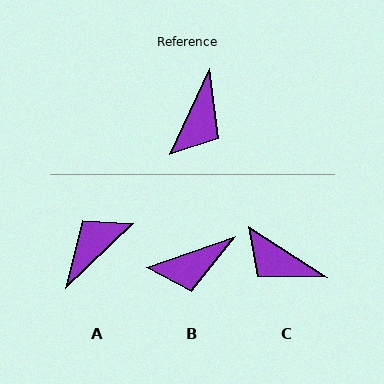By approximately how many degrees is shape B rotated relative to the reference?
Approximately 46 degrees clockwise.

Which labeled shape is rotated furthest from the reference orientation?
A, about 159 degrees away.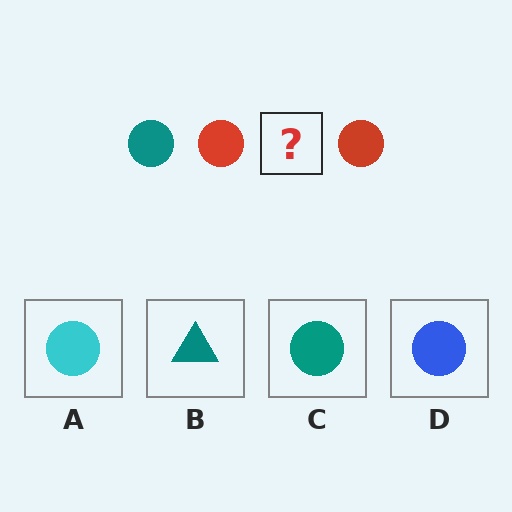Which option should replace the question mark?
Option C.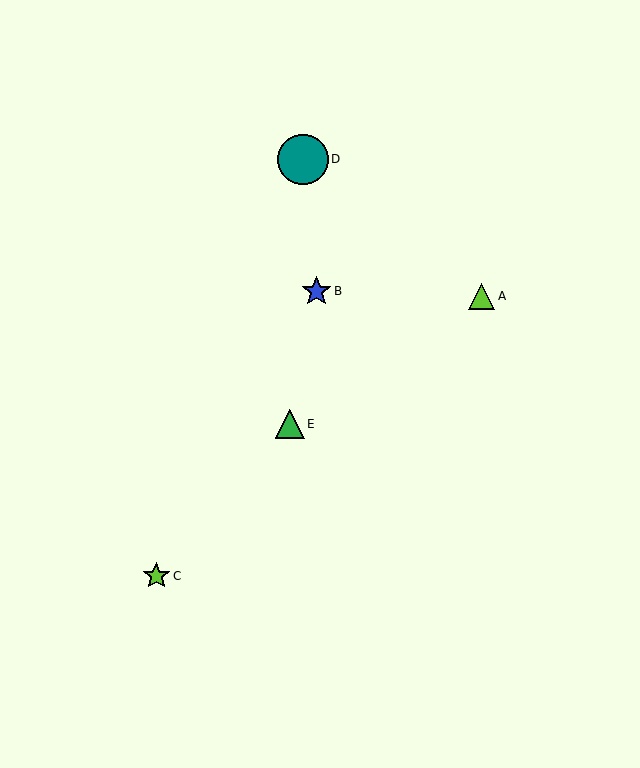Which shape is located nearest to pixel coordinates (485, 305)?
The lime triangle (labeled A) at (481, 296) is nearest to that location.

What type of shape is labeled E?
Shape E is a green triangle.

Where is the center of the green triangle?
The center of the green triangle is at (290, 424).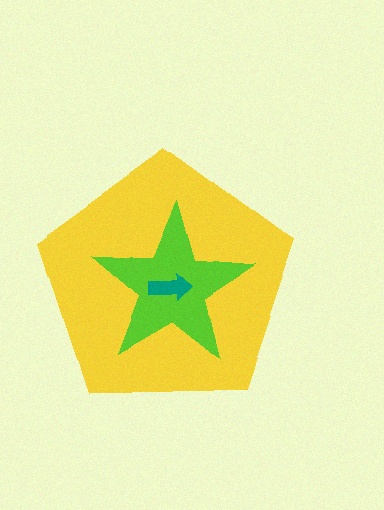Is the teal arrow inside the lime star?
Yes.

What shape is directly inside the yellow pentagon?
The lime star.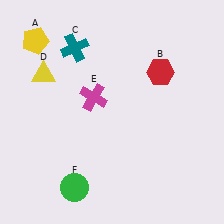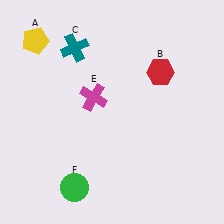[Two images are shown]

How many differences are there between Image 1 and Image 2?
There is 1 difference between the two images.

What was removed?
The yellow triangle (D) was removed in Image 2.